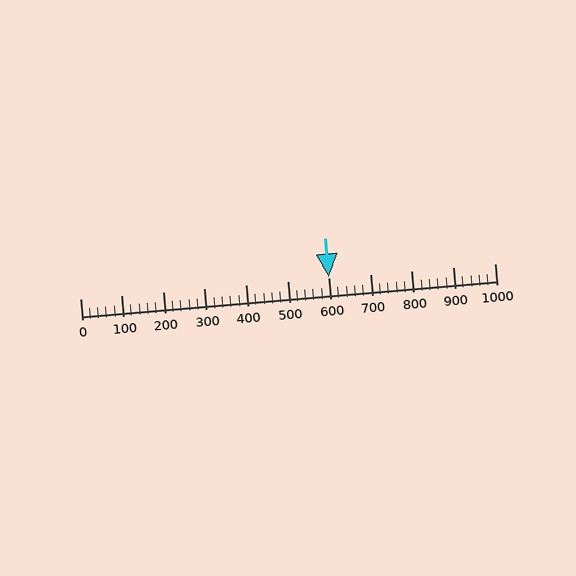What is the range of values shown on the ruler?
The ruler shows values from 0 to 1000.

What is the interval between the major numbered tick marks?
The major tick marks are spaced 100 units apart.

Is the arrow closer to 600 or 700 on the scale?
The arrow is closer to 600.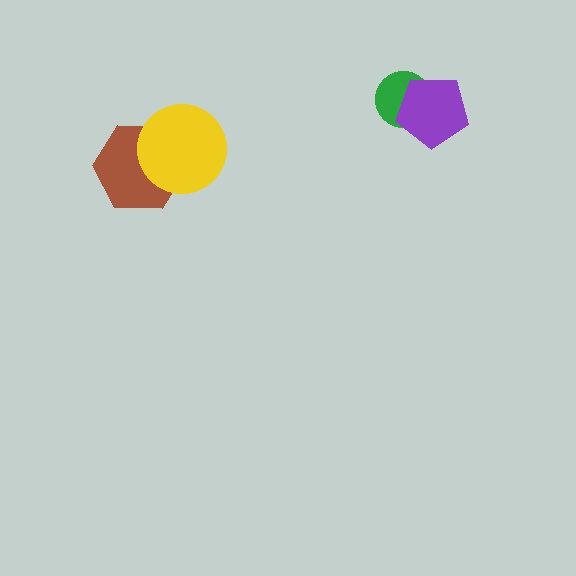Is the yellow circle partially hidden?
No, no other shape covers it.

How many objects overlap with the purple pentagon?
1 object overlaps with the purple pentagon.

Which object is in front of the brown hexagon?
The yellow circle is in front of the brown hexagon.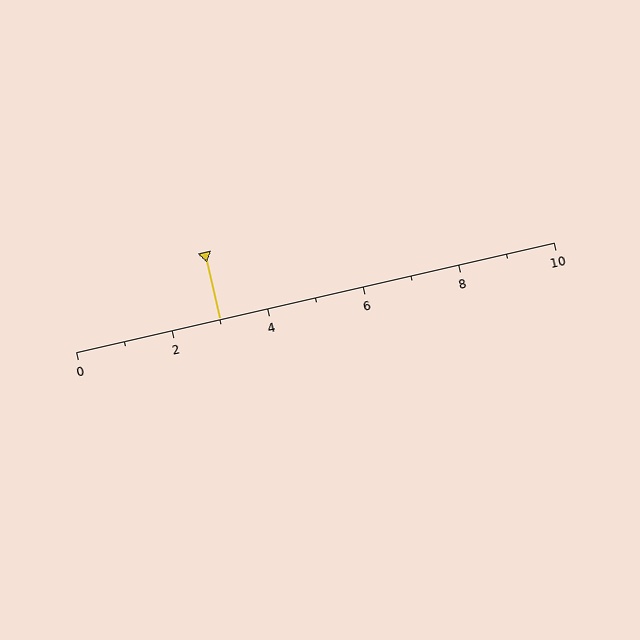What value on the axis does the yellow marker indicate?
The marker indicates approximately 3.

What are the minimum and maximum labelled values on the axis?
The axis runs from 0 to 10.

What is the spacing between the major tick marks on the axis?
The major ticks are spaced 2 apart.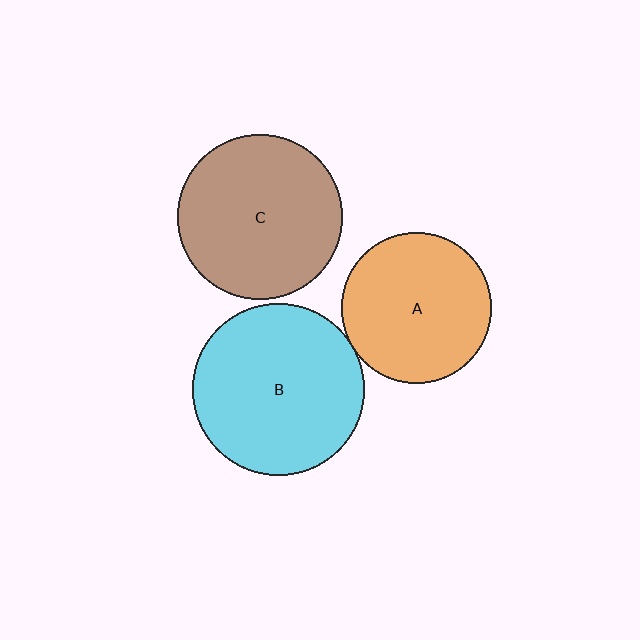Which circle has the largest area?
Circle B (cyan).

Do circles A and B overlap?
Yes.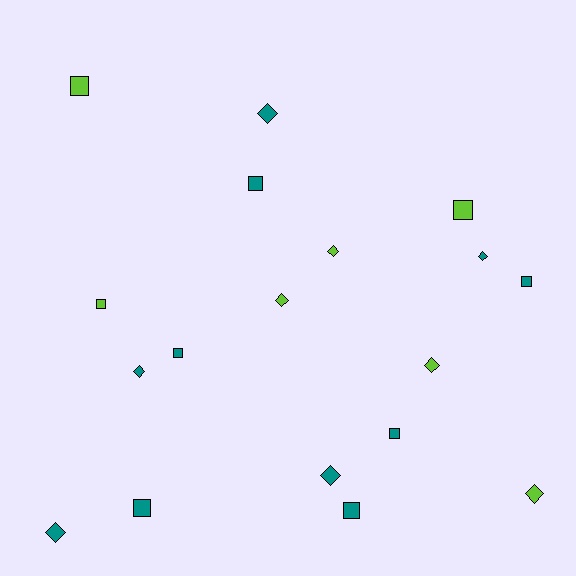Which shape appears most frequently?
Diamond, with 9 objects.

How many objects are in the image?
There are 18 objects.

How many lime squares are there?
There are 3 lime squares.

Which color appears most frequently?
Teal, with 11 objects.